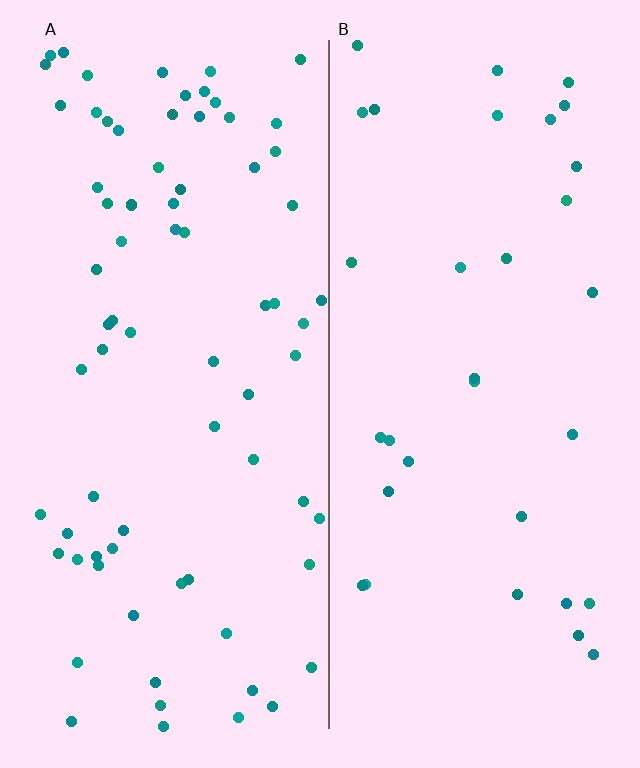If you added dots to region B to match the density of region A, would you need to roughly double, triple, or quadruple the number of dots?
Approximately double.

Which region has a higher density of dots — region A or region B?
A (the left).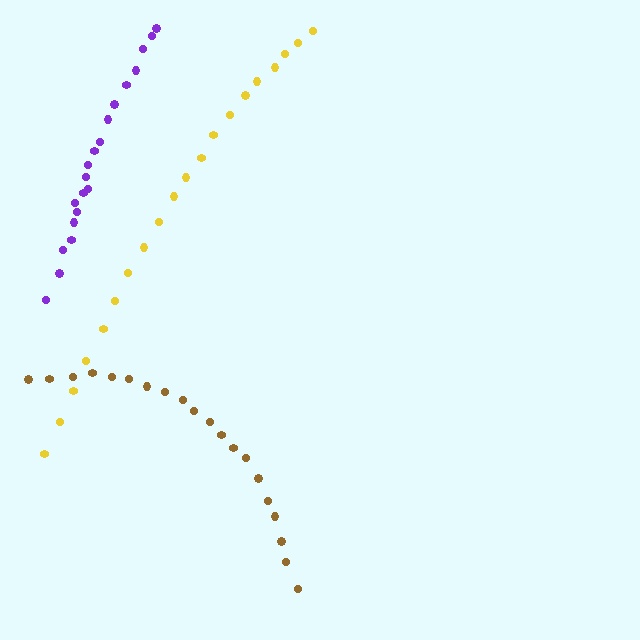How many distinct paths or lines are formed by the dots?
There are 3 distinct paths.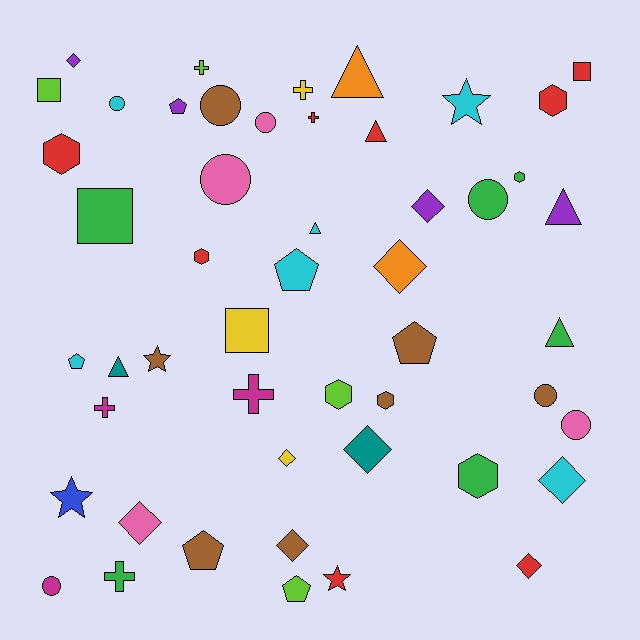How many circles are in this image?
There are 8 circles.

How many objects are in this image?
There are 50 objects.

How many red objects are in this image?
There are 8 red objects.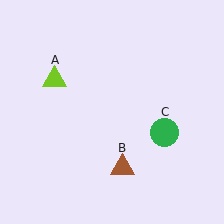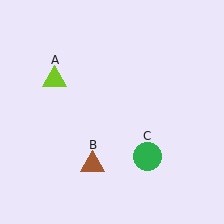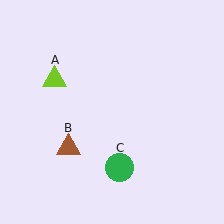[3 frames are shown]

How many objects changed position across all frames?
2 objects changed position: brown triangle (object B), green circle (object C).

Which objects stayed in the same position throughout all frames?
Lime triangle (object A) remained stationary.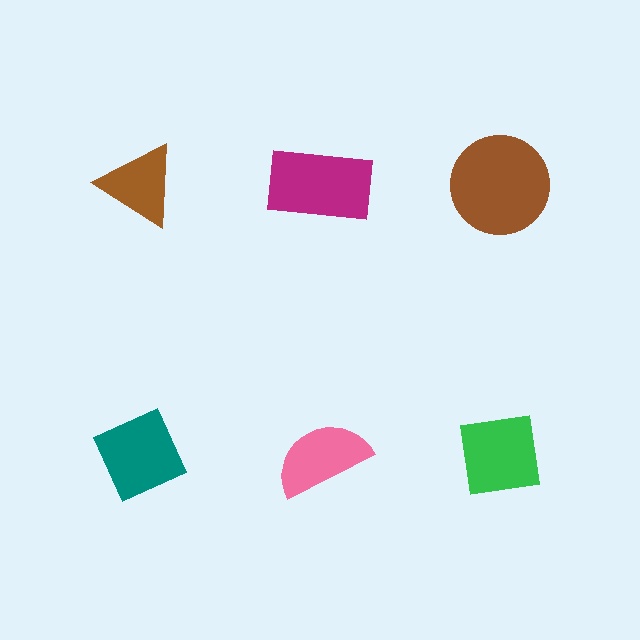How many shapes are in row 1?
3 shapes.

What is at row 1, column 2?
A magenta rectangle.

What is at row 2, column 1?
A teal diamond.